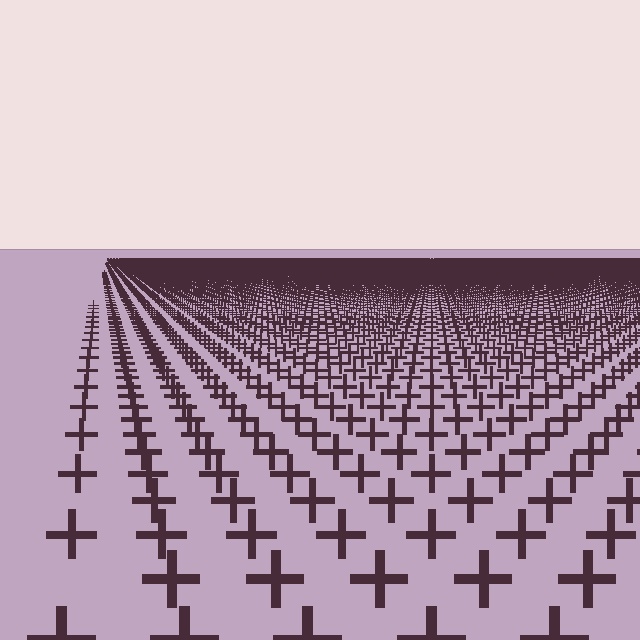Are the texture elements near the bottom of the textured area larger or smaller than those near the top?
Larger. Near the bottom, elements are closer to the viewer and appear at a bigger on-screen size.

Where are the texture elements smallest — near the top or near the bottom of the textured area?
Near the top.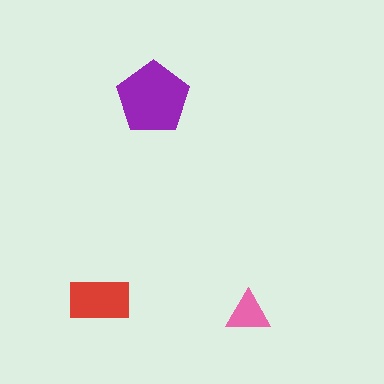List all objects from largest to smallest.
The purple pentagon, the red rectangle, the pink triangle.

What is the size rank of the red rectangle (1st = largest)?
2nd.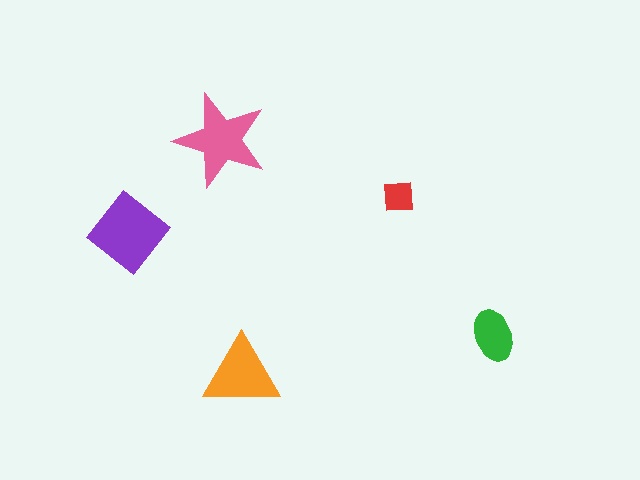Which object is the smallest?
The red square.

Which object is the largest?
The purple diamond.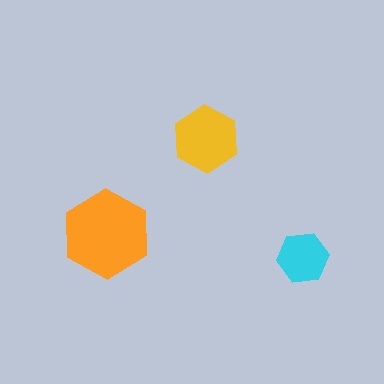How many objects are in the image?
There are 3 objects in the image.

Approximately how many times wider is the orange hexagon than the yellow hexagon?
About 1.5 times wider.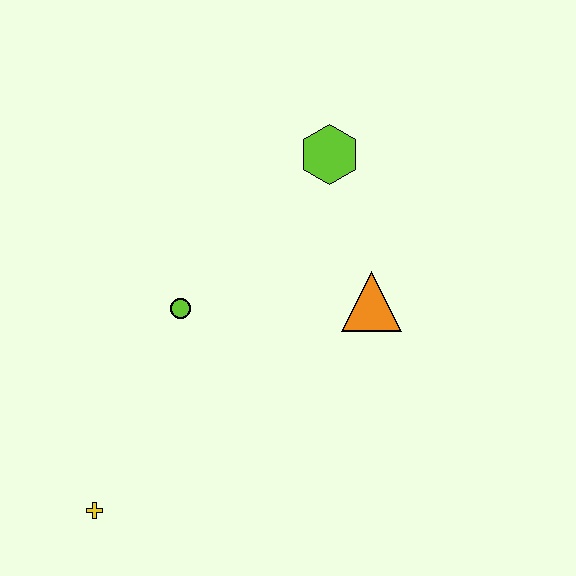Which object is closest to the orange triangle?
The lime hexagon is closest to the orange triangle.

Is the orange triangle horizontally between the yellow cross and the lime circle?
No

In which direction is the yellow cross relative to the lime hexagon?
The yellow cross is below the lime hexagon.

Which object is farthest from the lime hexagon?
The yellow cross is farthest from the lime hexagon.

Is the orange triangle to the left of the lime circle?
No